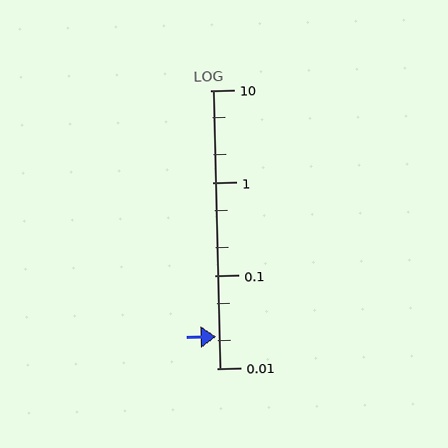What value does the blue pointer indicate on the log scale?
The pointer indicates approximately 0.022.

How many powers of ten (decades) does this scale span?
The scale spans 3 decades, from 0.01 to 10.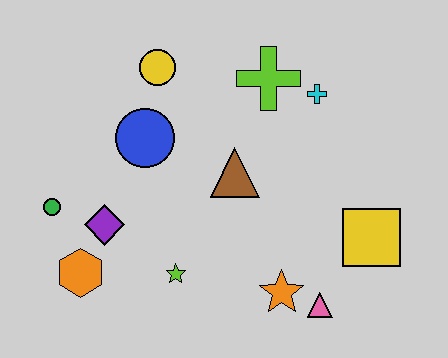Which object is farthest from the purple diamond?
The yellow square is farthest from the purple diamond.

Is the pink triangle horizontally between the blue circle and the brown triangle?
No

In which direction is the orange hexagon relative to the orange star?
The orange hexagon is to the left of the orange star.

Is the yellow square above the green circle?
No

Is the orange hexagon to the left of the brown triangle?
Yes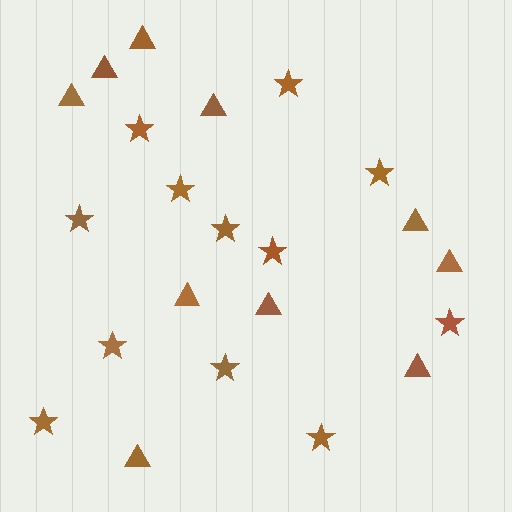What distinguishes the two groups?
There are 2 groups: one group of stars (12) and one group of triangles (10).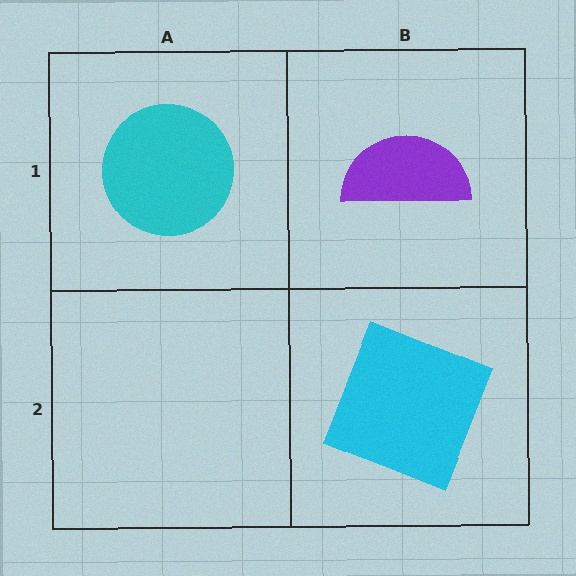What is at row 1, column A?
A cyan circle.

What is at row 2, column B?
A cyan square.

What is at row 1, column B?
A purple semicircle.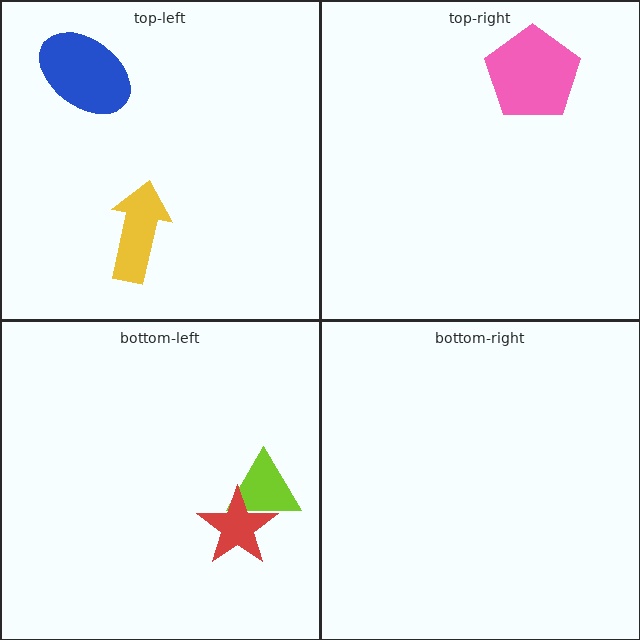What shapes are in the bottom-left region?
The lime triangle, the red star.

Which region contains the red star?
The bottom-left region.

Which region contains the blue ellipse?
The top-left region.